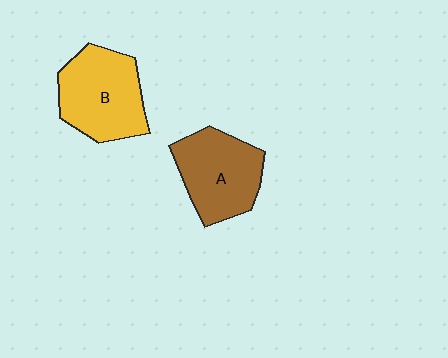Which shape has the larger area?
Shape B (yellow).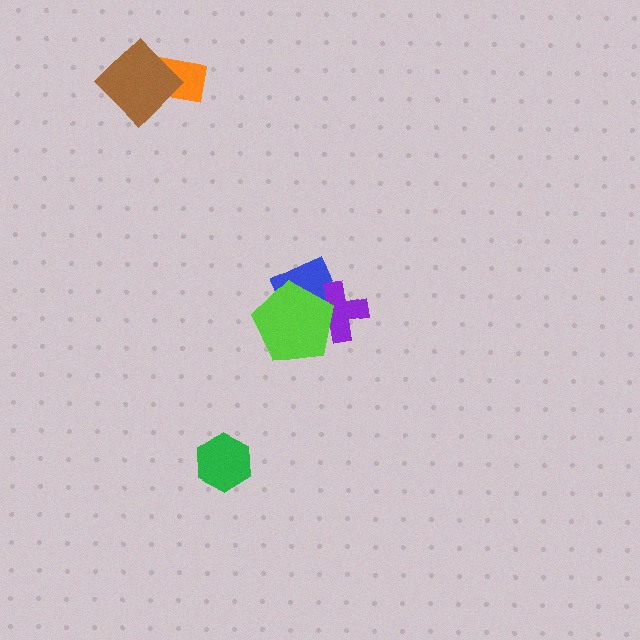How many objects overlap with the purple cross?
2 objects overlap with the purple cross.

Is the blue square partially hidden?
Yes, it is partially covered by another shape.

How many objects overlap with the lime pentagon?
2 objects overlap with the lime pentagon.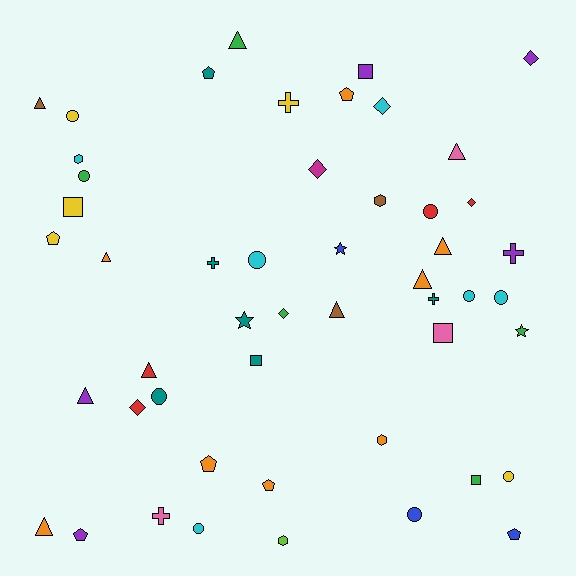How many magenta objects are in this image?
There is 1 magenta object.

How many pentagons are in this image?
There are 7 pentagons.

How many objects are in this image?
There are 50 objects.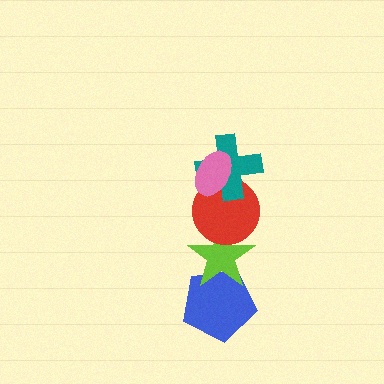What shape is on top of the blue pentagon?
The lime star is on top of the blue pentagon.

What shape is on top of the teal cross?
The pink ellipse is on top of the teal cross.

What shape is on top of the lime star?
The red circle is on top of the lime star.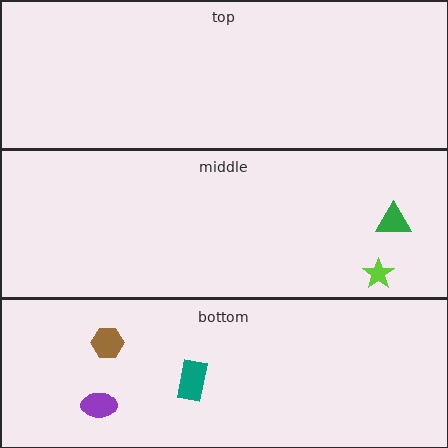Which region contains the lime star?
The middle region.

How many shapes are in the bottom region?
3.